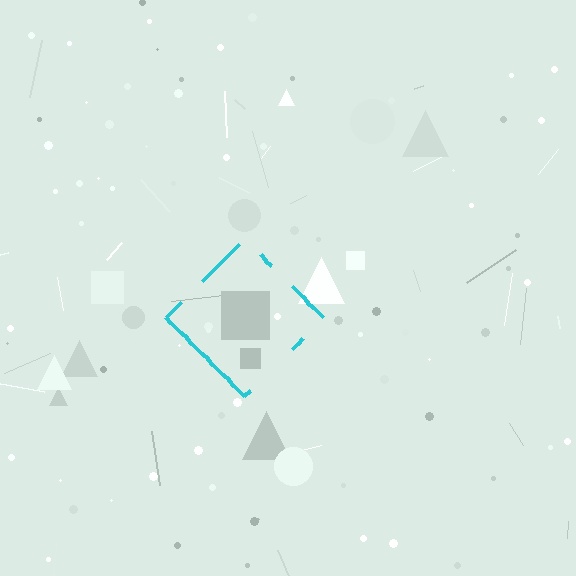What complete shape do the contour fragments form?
The contour fragments form a diamond.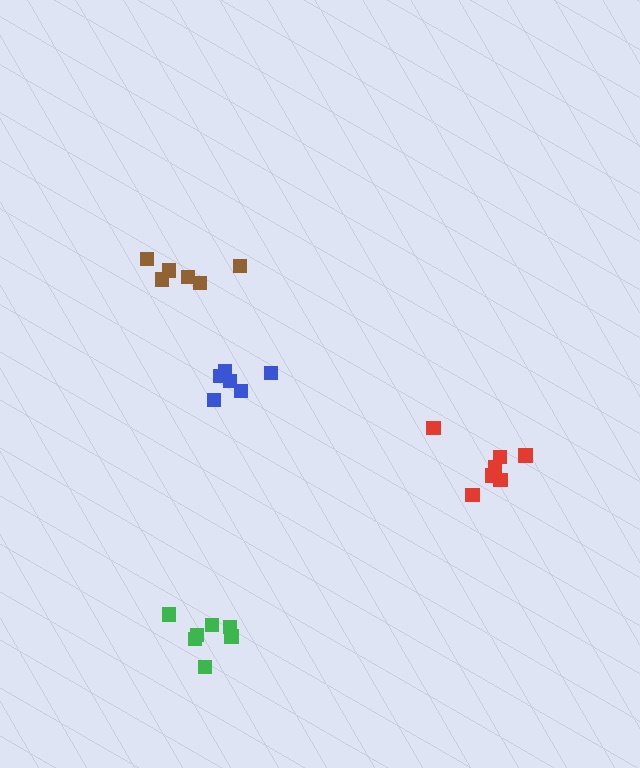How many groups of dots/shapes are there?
There are 4 groups.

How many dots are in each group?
Group 1: 6 dots, Group 2: 7 dots, Group 3: 7 dots, Group 4: 6 dots (26 total).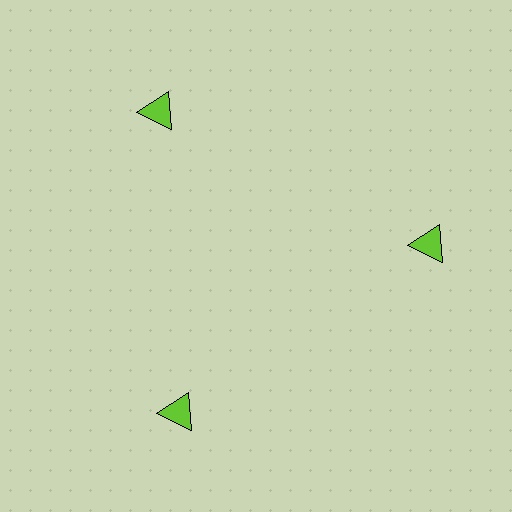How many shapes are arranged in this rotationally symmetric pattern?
There are 3 shapes, arranged in 3 groups of 1.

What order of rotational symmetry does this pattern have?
This pattern has 3-fold rotational symmetry.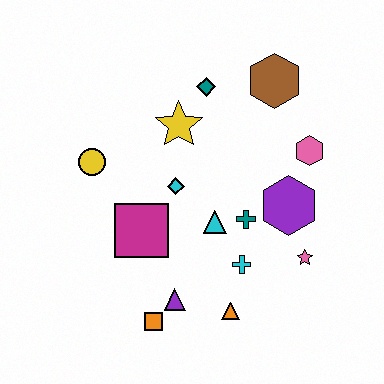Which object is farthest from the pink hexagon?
The orange square is farthest from the pink hexagon.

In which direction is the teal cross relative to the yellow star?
The teal cross is below the yellow star.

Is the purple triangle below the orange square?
No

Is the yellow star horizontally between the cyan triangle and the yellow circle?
Yes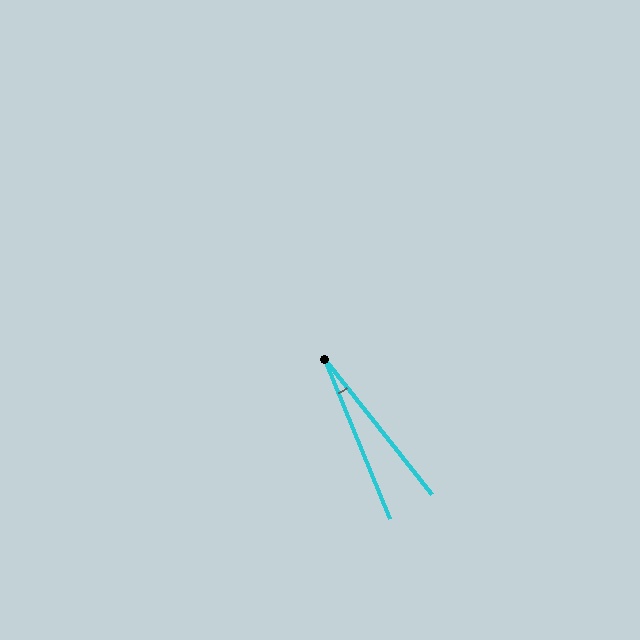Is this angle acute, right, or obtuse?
It is acute.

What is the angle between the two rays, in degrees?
Approximately 16 degrees.